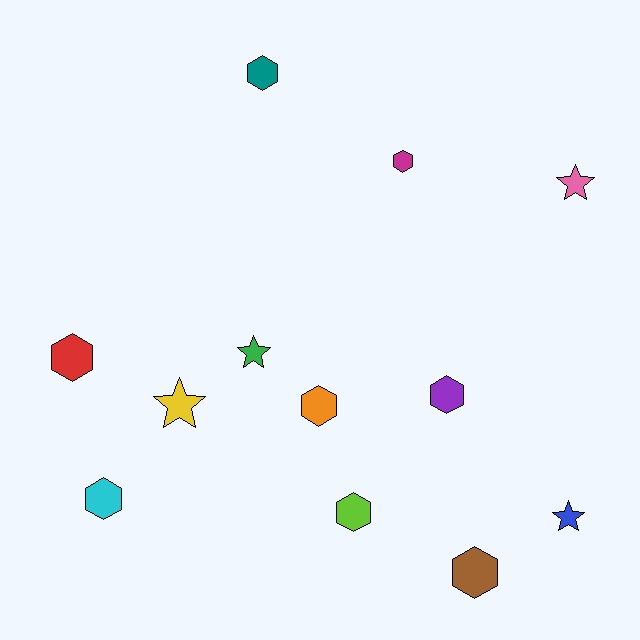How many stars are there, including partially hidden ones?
There are 4 stars.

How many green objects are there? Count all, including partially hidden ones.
There is 1 green object.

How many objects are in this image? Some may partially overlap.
There are 12 objects.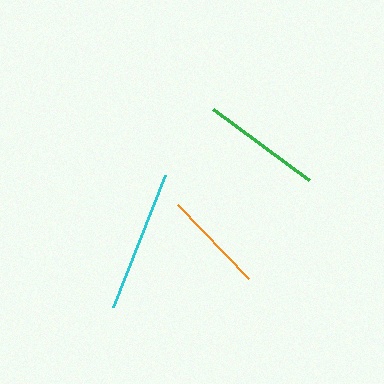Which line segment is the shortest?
The orange line is the shortest at approximately 103 pixels.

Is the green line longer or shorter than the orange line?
The green line is longer than the orange line.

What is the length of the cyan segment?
The cyan segment is approximately 142 pixels long.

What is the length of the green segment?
The green segment is approximately 119 pixels long.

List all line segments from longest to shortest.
From longest to shortest: cyan, green, orange.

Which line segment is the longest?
The cyan line is the longest at approximately 142 pixels.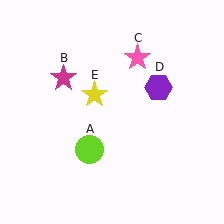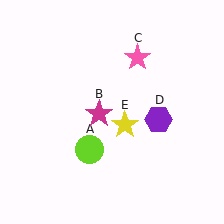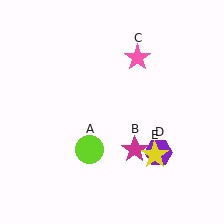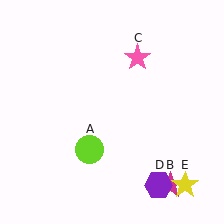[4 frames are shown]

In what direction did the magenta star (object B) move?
The magenta star (object B) moved down and to the right.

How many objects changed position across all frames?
3 objects changed position: magenta star (object B), purple hexagon (object D), yellow star (object E).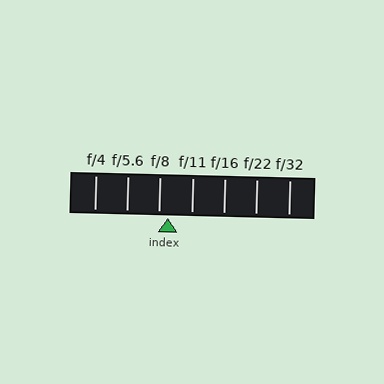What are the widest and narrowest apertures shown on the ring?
The widest aperture shown is f/4 and the narrowest is f/32.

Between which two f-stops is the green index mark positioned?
The index mark is between f/8 and f/11.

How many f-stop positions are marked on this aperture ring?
There are 7 f-stop positions marked.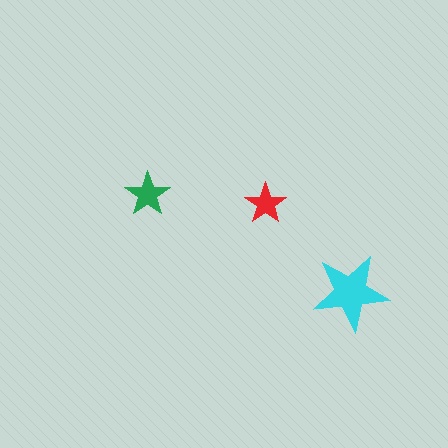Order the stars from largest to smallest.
the cyan one, the green one, the red one.